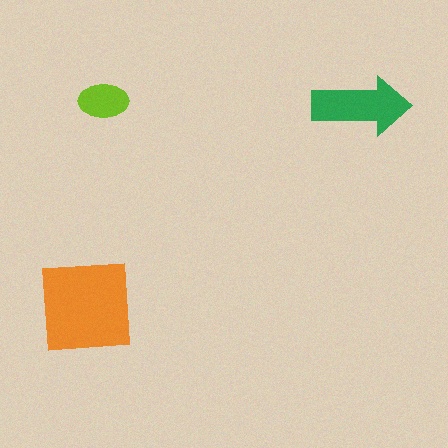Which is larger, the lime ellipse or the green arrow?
The green arrow.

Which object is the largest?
The orange square.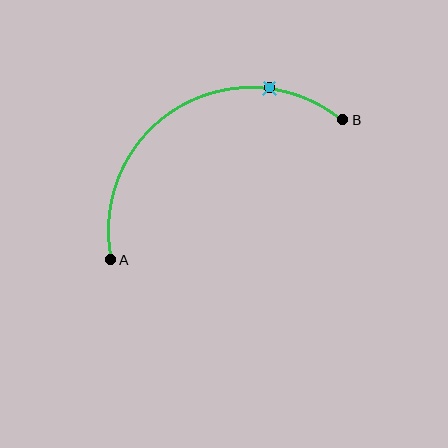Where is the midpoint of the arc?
The arc midpoint is the point on the curve farthest from the straight line joining A and B. It sits above that line.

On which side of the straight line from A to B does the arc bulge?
The arc bulges above the straight line connecting A and B.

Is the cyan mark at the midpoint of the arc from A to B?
No. The cyan mark lies on the arc but is closer to endpoint B. The arc midpoint would be at the point on the curve equidistant along the arc from both A and B.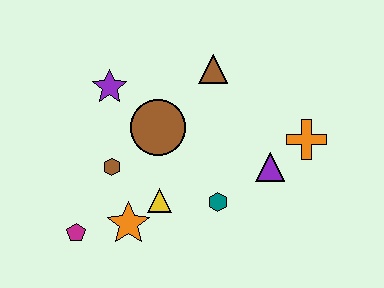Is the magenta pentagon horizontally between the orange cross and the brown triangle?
No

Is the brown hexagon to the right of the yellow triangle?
No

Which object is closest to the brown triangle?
The brown circle is closest to the brown triangle.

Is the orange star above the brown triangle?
No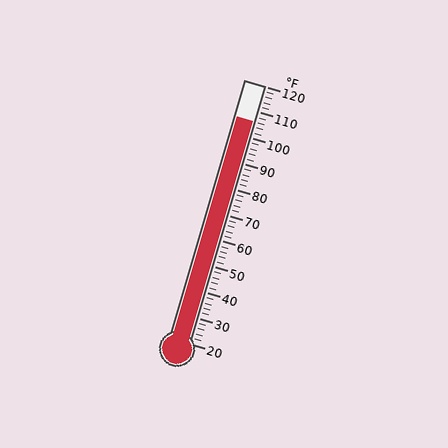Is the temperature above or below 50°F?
The temperature is above 50°F.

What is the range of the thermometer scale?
The thermometer scale ranges from 20°F to 120°F.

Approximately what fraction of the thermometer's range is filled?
The thermometer is filled to approximately 85% of its range.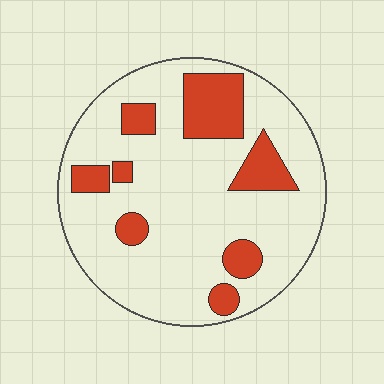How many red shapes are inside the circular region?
8.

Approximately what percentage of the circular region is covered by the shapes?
Approximately 20%.